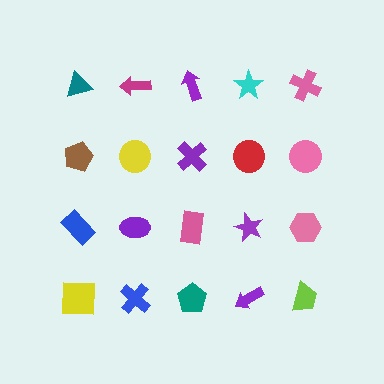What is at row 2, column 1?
A brown pentagon.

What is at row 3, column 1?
A blue rectangle.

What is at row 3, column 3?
A pink rectangle.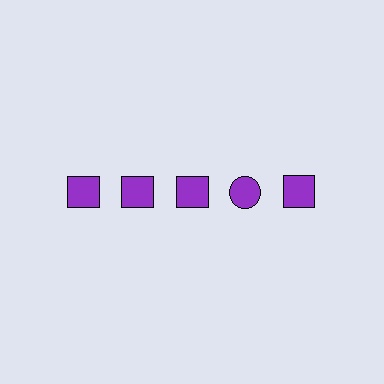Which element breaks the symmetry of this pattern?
The purple circle in the top row, second from right column breaks the symmetry. All other shapes are purple squares.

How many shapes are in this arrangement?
There are 5 shapes arranged in a grid pattern.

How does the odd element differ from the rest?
It has a different shape: circle instead of square.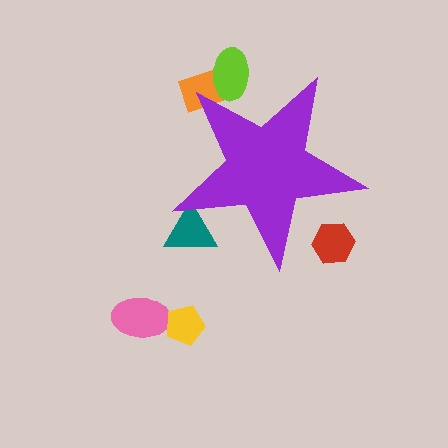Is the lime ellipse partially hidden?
Yes, the lime ellipse is partially hidden behind the purple star.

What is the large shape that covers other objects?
A purple star.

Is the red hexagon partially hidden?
Yes, the red hexagon is partially hidden behind the purple star.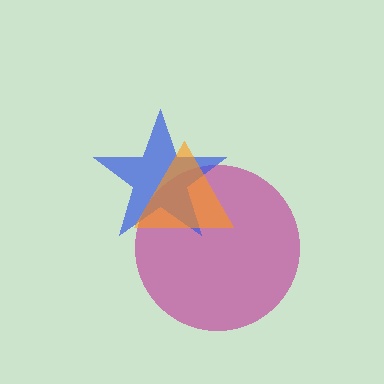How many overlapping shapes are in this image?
There are 3 overlapping shapes in the image.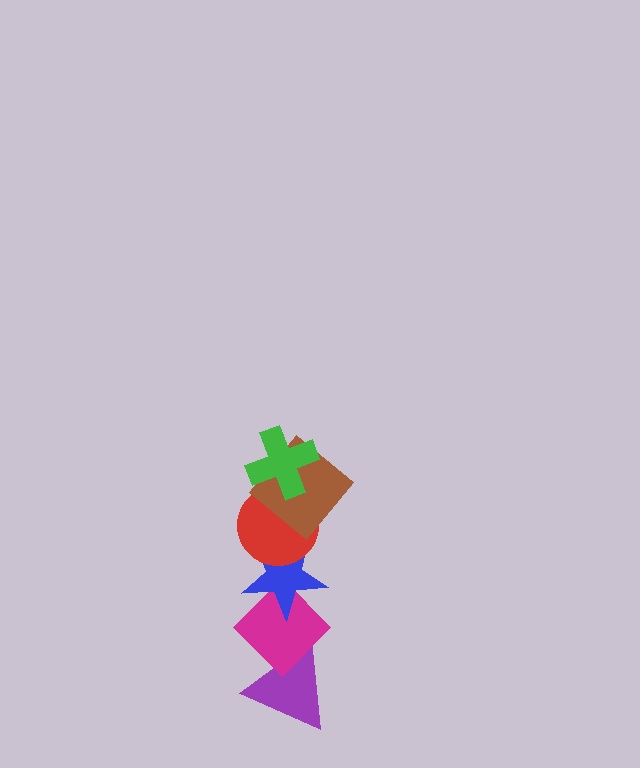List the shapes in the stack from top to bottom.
From top to bottom: the green cross, the brown diamond, the red circle, the blue star, the magenta diamond, the purple triangle.